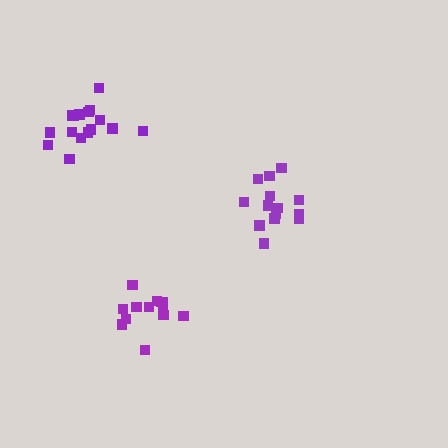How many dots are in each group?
Group 1: 13 dots, Group 2: 14 dots, Group 3: 16 dots (43 total).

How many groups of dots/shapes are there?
There are 3 groups.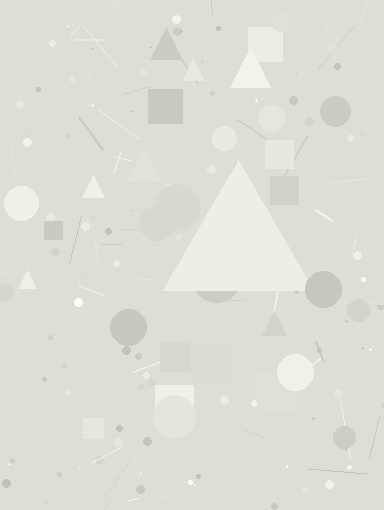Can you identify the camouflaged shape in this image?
The camouflaged shape is a triangle.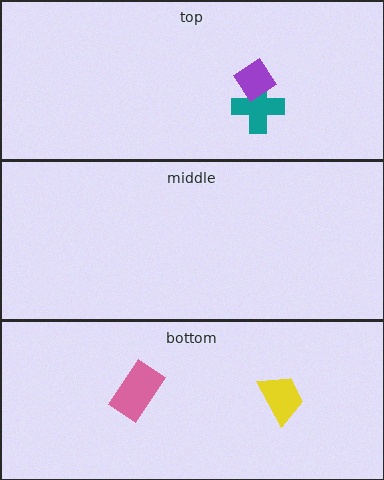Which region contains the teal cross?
The top region.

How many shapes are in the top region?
2.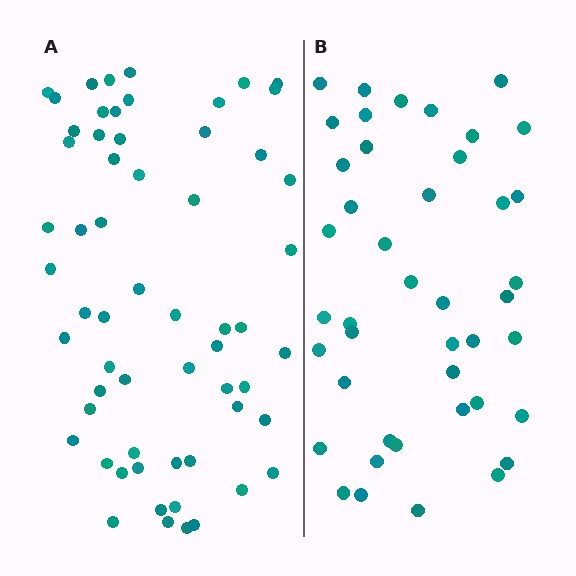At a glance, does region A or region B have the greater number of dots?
Region A (the left region) has more dots.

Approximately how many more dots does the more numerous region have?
Region A has approximately 15 more dots than region B.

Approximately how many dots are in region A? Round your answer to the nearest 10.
About 60 dots.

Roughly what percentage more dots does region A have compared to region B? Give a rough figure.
About 40% more.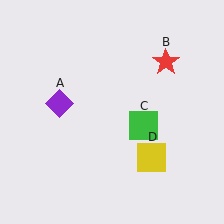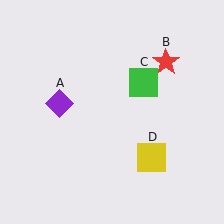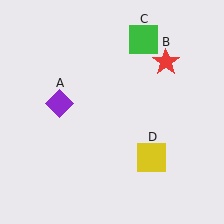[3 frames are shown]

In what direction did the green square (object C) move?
The green square (object C) moved up.